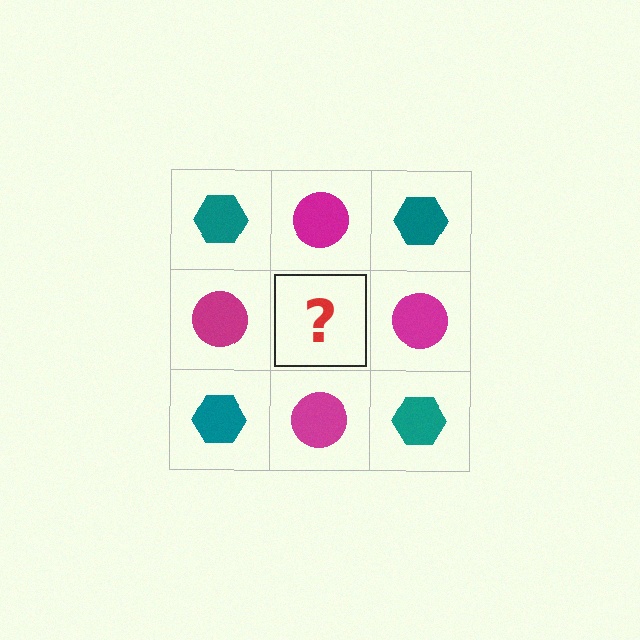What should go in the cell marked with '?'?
The missing cell should contain a teal hexagon.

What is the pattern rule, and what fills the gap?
The rule is that it alternates teal hexagon and magenta circle in a checkerboard pattern. The gap should be filled with a teal hexagon.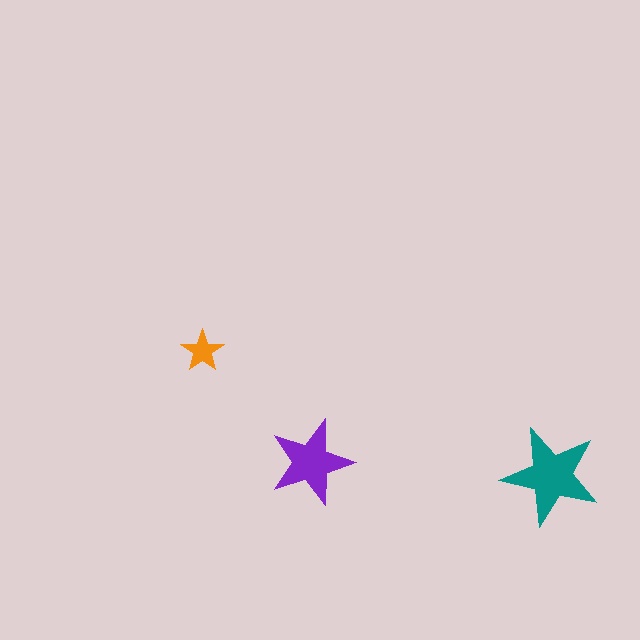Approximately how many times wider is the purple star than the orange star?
About 2 times wider.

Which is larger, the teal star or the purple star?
The teal one.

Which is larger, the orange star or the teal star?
The teal one.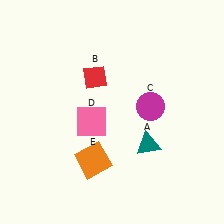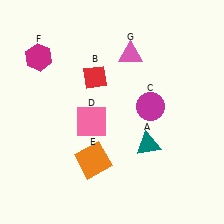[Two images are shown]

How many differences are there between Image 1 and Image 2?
There are 2 differences between the two images.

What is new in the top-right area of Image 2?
A pink triangle (G) was added in the top-right area of Image 2.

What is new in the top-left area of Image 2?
A magenta hexagon (F) was added in the top-left area of Image 2.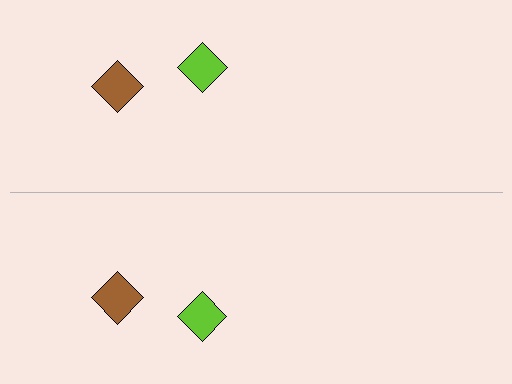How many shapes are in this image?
There are 4 shapes in this image.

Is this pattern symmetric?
Yes, this pattern has bilateral (reflection) symmetry.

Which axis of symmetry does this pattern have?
The pattern has a horizontal axis of symmetry running through the center of the image.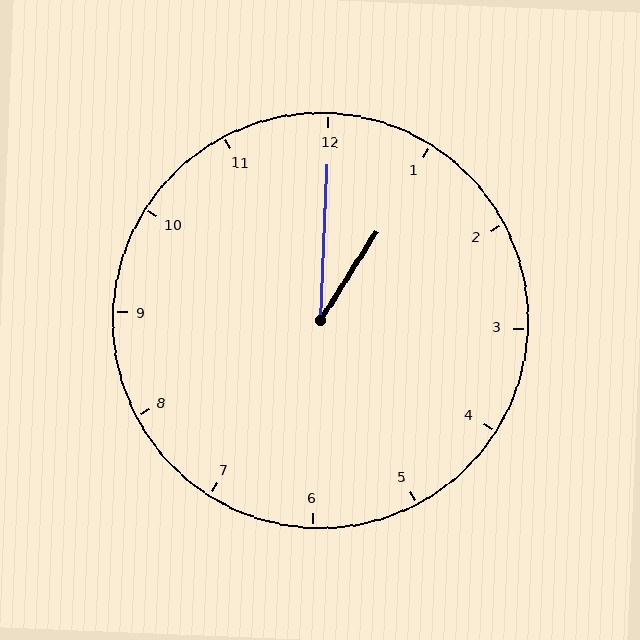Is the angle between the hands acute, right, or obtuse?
It is acute.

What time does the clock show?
1:00.